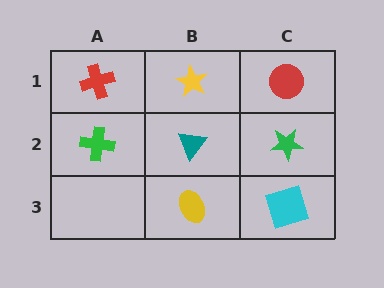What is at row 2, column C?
A green star.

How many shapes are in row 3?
2 shapes.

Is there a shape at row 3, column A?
No, that cell is empty.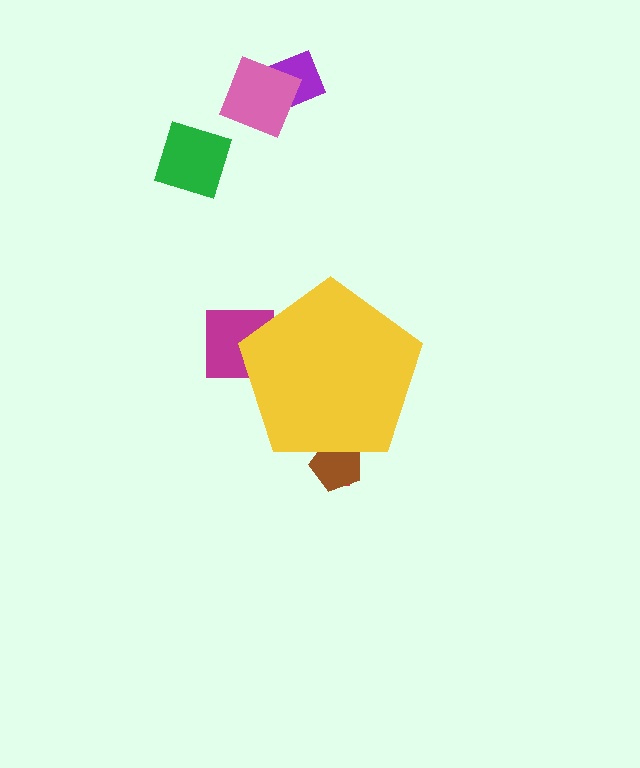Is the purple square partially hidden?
No, the purple square is fully visible.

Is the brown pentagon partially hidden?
Yes, the brown pentagon is partially hidden behind the yellow pentagon.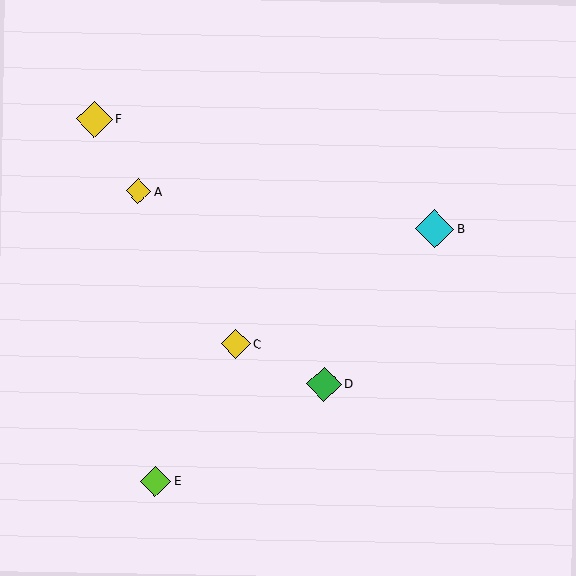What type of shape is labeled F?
Shape F is a yellow diamond.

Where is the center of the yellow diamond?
The center of the yellow diamond is at (94, 119).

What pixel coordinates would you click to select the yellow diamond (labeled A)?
Click at (138, 191) to select the yellow diamond A.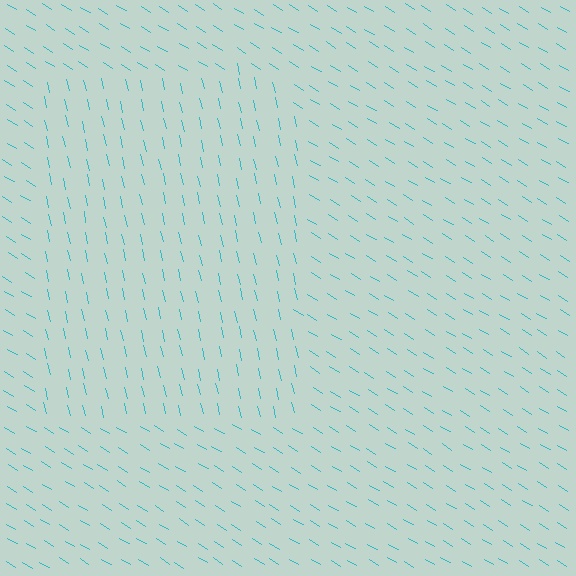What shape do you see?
I see a rectangle.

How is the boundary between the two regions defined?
The boundary is defined purely by a change in line orientation (approximately 45 degrees difference). All lines are the same color and thickness.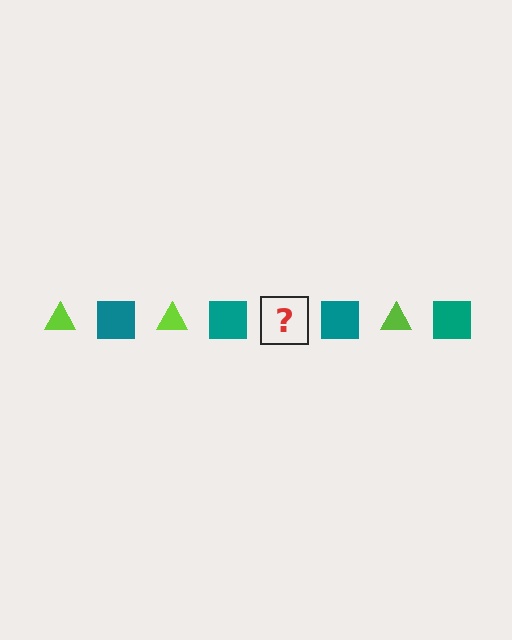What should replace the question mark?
The question mark should be replaced with a lime triangle.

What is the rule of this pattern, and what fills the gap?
The rule is that the pattern alternates between lime triangle and teal square. The gap should be filled with a lime triangle.